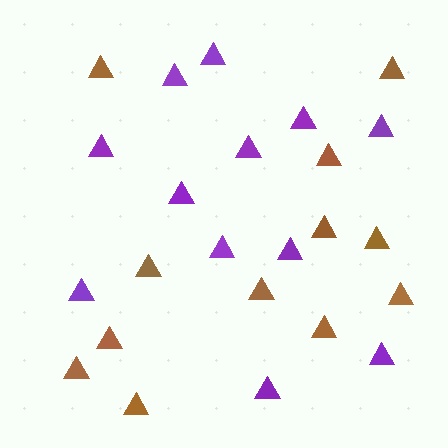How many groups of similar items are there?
There are 2 groups: one group of purple triangles (12) and one group of brown triangles (12).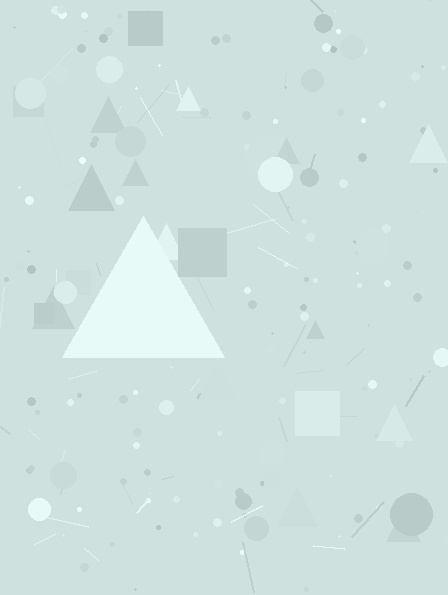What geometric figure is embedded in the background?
A triangle is embedded in the background.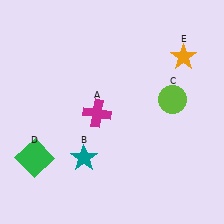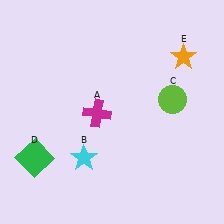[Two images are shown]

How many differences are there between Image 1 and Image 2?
There is 1 difference between the two images.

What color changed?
The star (B) changed from teal in Image 1 to cyan in Image 2.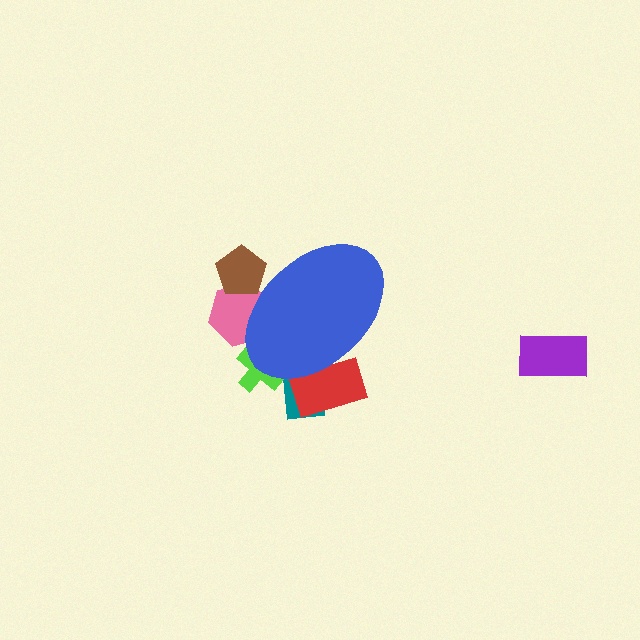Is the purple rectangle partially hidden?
No, the purple rectangle is fully visible.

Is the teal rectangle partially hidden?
Yes, the teal rectangle is partially hidden behind the blue ellipse.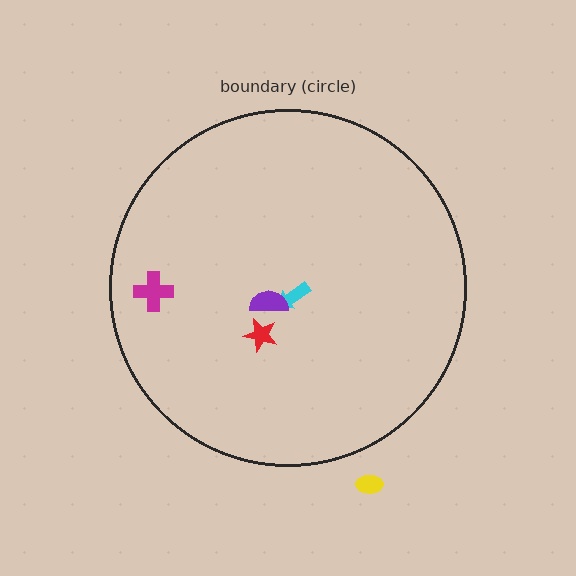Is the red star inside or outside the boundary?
Inside.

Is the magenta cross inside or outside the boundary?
Inside.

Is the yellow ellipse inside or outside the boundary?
Outside.